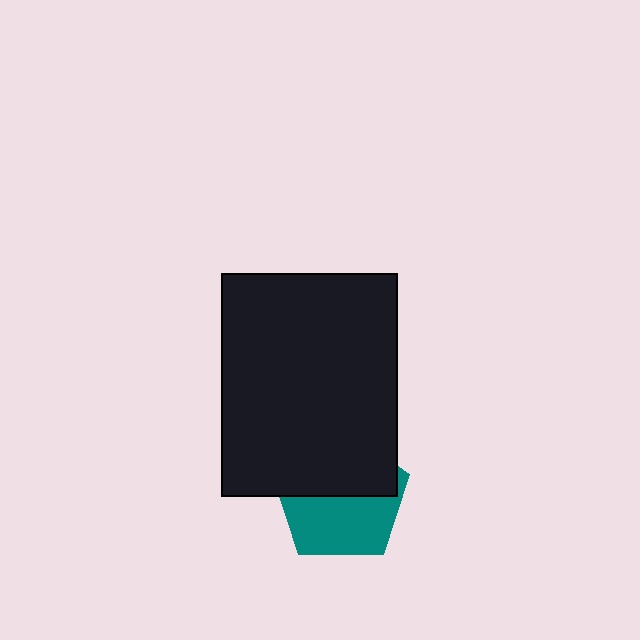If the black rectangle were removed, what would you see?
You would see the complete teal pentagon.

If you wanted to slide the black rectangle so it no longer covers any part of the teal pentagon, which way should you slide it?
Slide it up — that is the most direct way to separate the two shapes.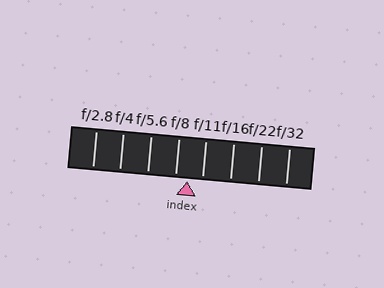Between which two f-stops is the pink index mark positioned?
The index mark is between f/8 and f/11.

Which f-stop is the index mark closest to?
The index mark is closest to f/8.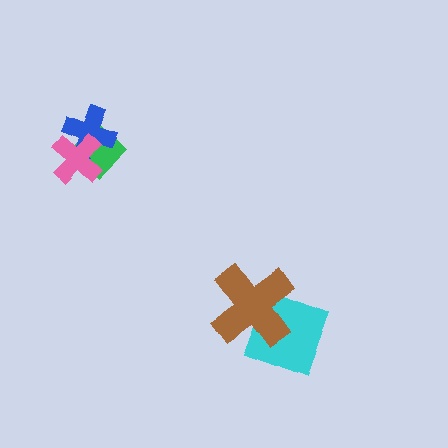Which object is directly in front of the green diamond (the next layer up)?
The blue cross is directly in front of the green diamond.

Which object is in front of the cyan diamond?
The brown cross is in front of the cyan diamond.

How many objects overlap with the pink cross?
2 objects overlap with the pink cross.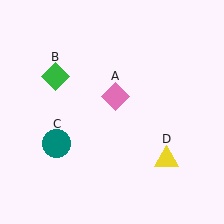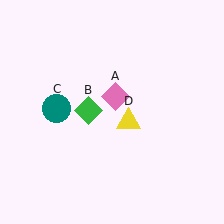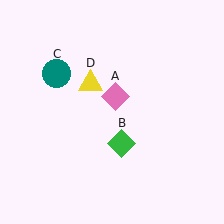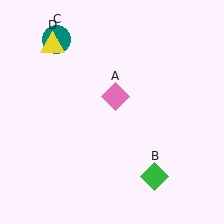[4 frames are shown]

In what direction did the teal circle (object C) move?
The teal circle (object C) moved up.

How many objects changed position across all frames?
3 objects changed position: green diamond (object B), teal circle (object C), yellow triangle (object D).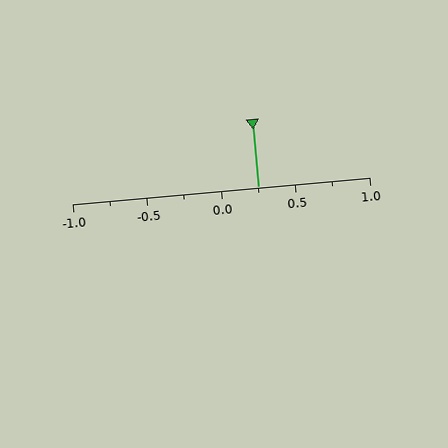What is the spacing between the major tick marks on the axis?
The major ticks are spaced 0.5 apart.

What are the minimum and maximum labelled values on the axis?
The axis runs from -1.0 to 1.0.